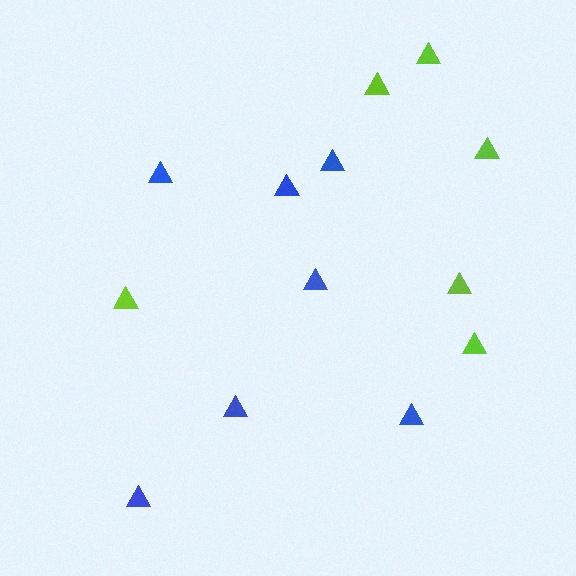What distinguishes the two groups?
There are 2 groups: one group of blue triangles (7) and one group of lime triangles (6).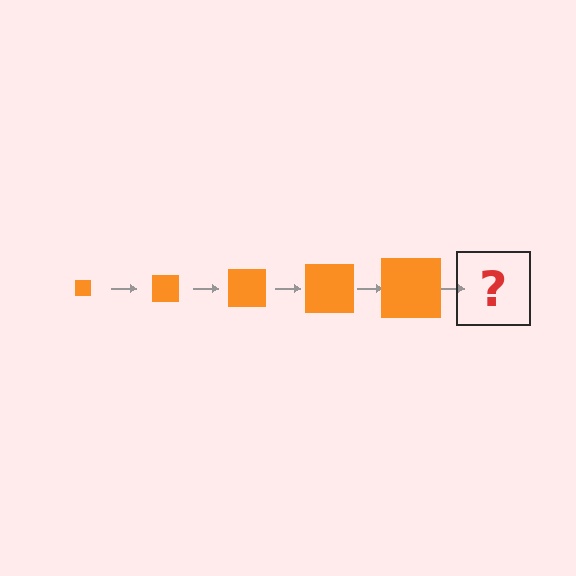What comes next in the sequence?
The next element should be an orange square, larger than the previous one.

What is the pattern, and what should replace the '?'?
The pattern is that the square gets progressively larger each step. The '?' should be an orange square, larger than the previous one.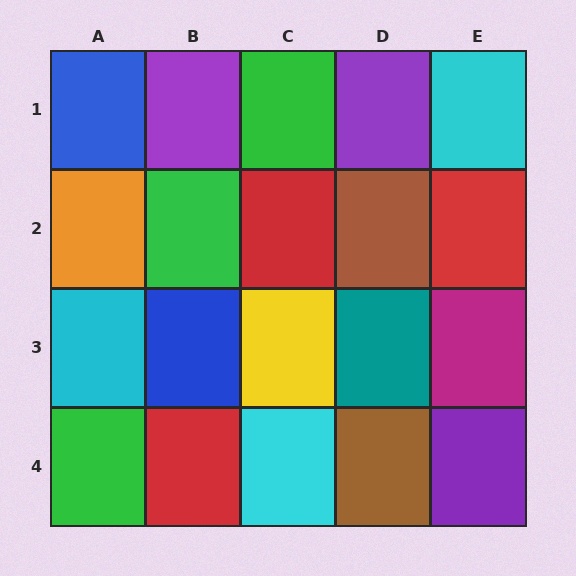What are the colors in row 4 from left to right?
Green, red, cyan, brown, purple.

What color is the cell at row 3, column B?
Blue.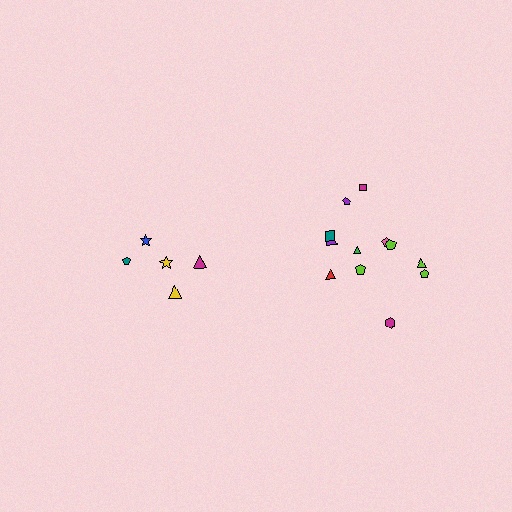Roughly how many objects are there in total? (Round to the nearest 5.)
Roughly 15 objects in total.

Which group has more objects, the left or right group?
The right group.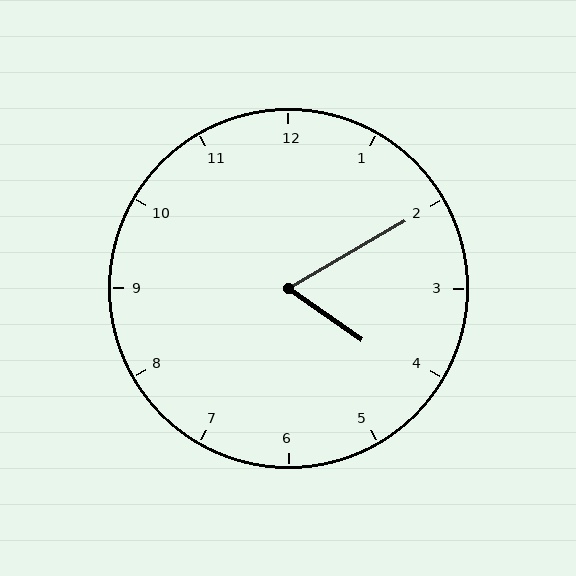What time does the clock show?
4:10.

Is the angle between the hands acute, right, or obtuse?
It is acute.